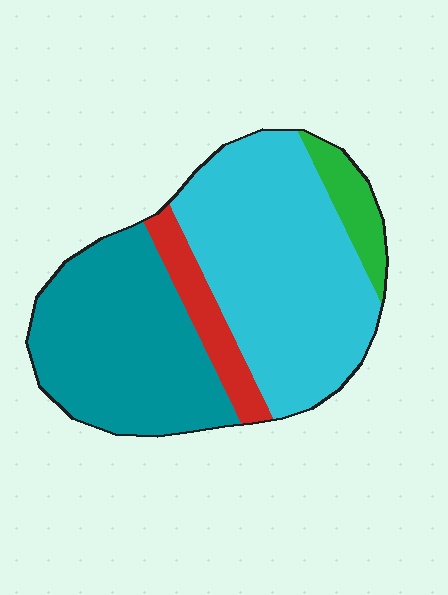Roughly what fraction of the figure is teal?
Teal takes up about three eighths (3/8) of the figure.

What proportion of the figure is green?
Green covers about 5% of the figure.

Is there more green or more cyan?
Cyan.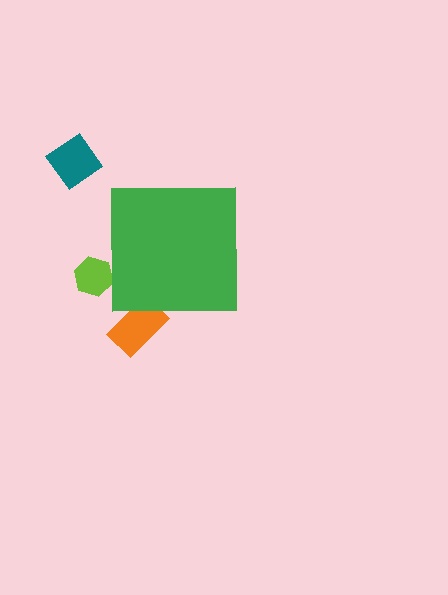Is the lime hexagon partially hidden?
Yes, the lime hexagon is partially hidden behind the green square.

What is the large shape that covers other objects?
A green square.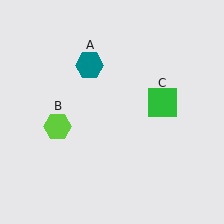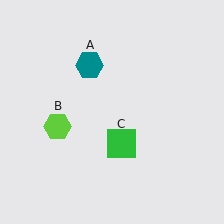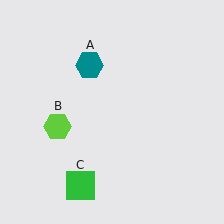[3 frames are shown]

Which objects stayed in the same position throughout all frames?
Teal hexagon (object A) and lime hexagon (object B) remained stationary.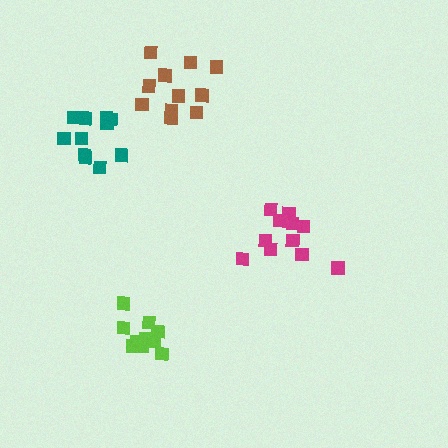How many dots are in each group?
Group 1: 11 dots, Group 2: 10 dots, Group 3: 11 dots, Group 4: 11 dots (43 total).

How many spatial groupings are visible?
There are 4 spatial groupings.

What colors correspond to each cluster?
The clusters are colored: teal, lime, brown, magenta.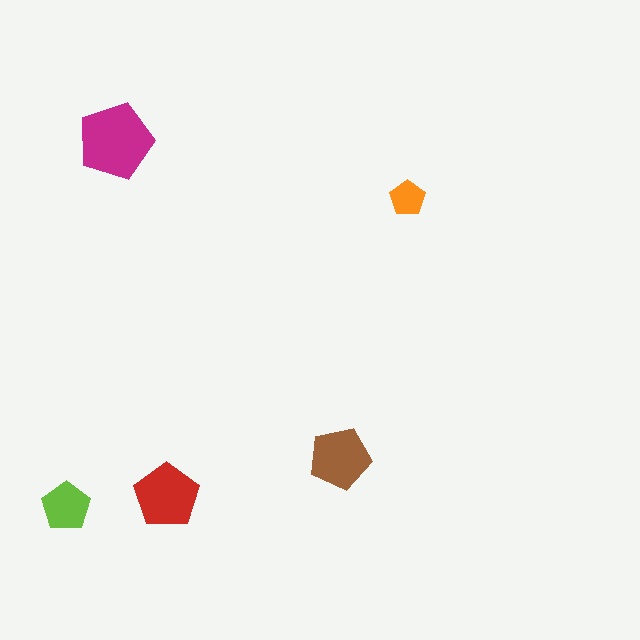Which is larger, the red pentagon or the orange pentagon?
The red one.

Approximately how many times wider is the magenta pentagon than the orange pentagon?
About 2 times wider.